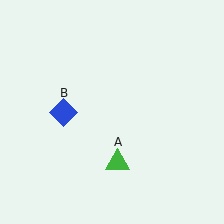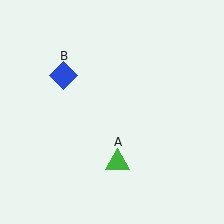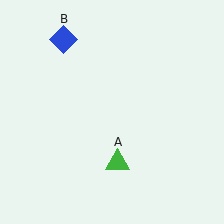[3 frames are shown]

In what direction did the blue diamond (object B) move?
The blue diamond (object B) moved up.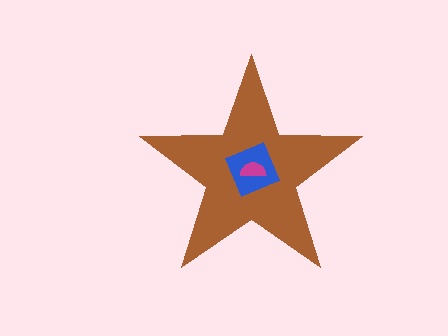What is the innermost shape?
The magenta semicircle.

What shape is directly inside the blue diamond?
The magenta semicircle.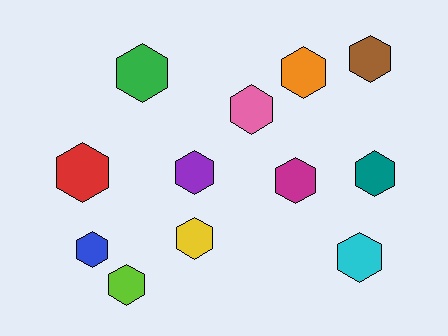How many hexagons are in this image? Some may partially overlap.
There are 12 hexagons.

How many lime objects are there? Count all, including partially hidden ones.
There is 1 lime object.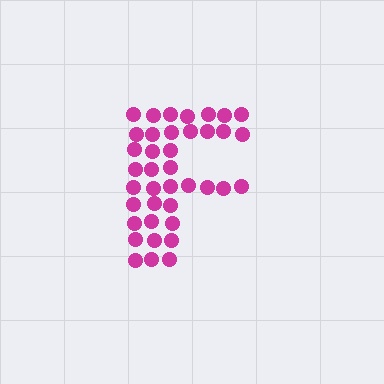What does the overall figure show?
The overall figure shows the letter F.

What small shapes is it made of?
It is made of small circles.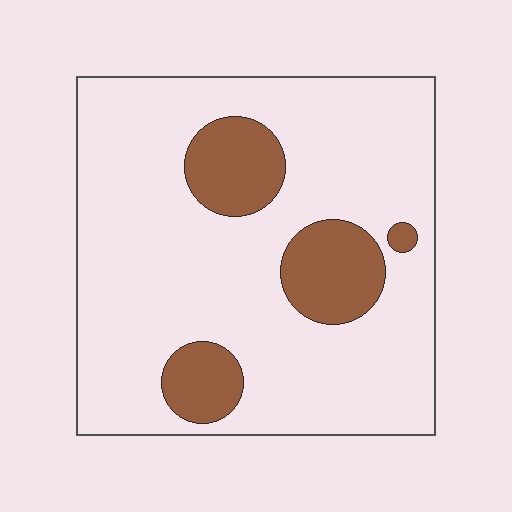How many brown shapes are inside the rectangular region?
4.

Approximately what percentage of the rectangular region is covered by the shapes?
Approximately 20%.